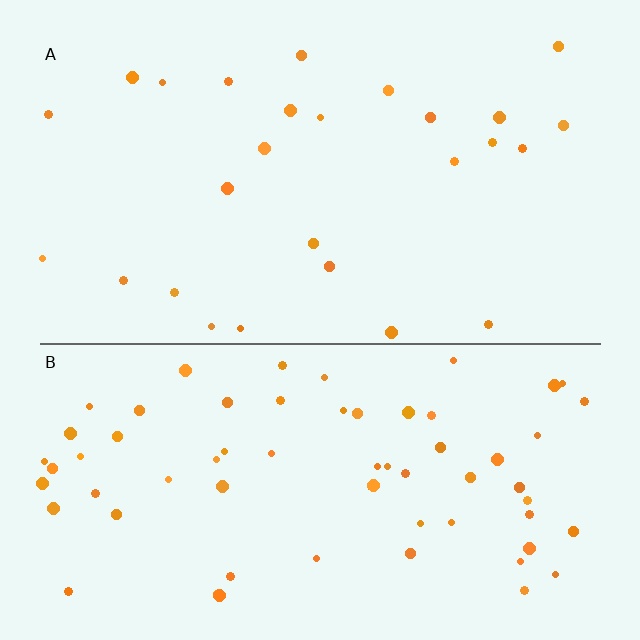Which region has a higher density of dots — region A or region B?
B (the bottom).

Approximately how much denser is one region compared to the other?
Approximately 2.5× — region B over region A.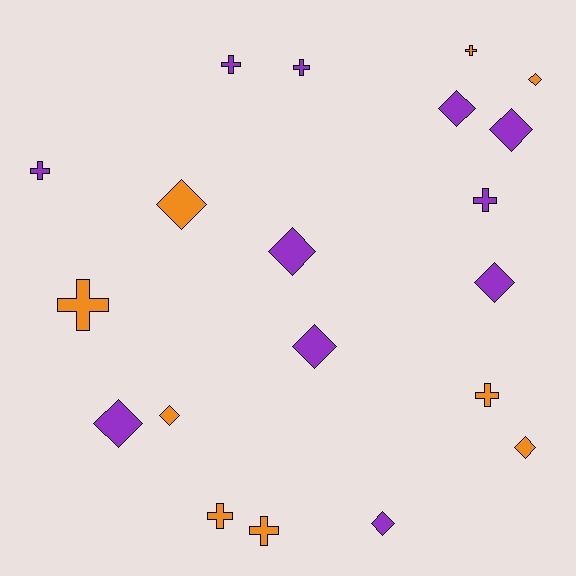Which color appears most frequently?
Purple, with 11 objects.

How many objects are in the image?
There are 20 objects.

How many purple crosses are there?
There are 4 purple crosses.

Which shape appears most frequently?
Diamond, with 11 objects.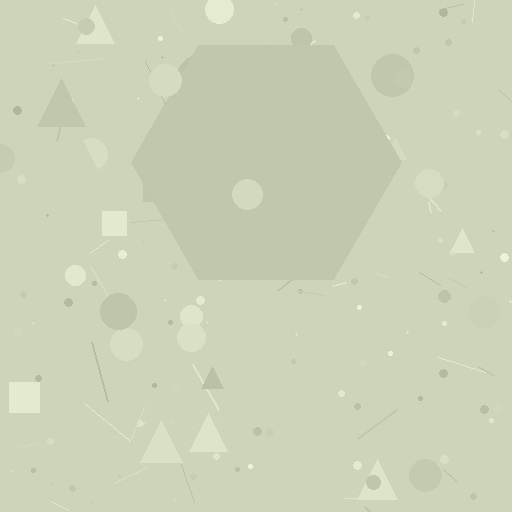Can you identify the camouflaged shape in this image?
The camouflaged shape is a hexagon.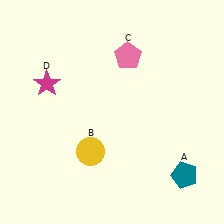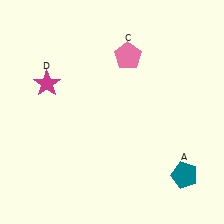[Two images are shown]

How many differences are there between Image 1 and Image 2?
There is 1 difference between the two images.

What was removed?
The yellow circle (B) was removed in Image 2.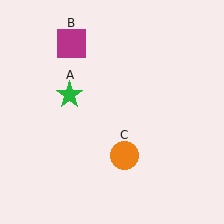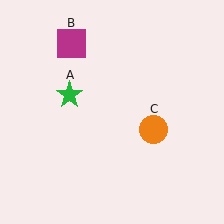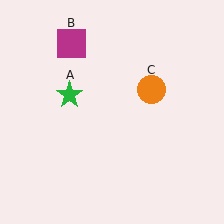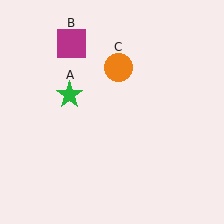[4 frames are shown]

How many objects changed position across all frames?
1 object changed position: orange circle (object C).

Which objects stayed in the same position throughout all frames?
Green star (object A) and magenta square (object B) remained stationary.